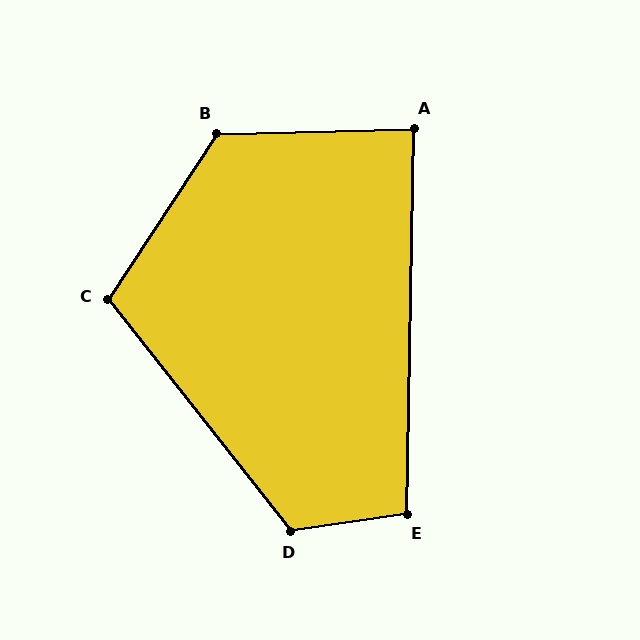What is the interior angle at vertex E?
Approximately 99 degrees (obtuse).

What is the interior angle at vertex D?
Approximately 120 degrees (obtuse).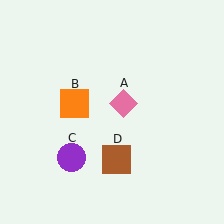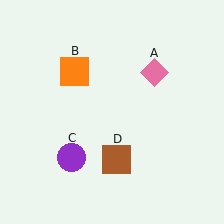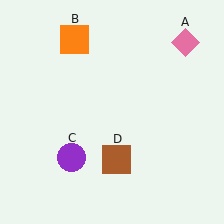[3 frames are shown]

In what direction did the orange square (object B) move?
The orange square (object B) moved up.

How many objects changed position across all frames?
2 objects changed position: pink diamond (object A), orange square (object B).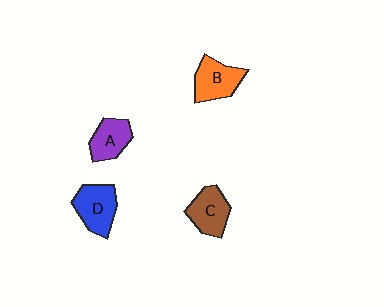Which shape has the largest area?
Shape D (blue).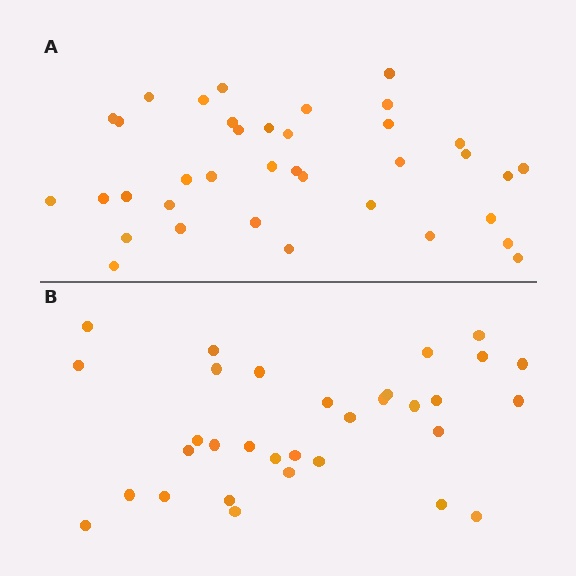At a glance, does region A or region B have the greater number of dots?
Region A (the top region) has more dots.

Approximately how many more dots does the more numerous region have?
Region A has about 5 more dots than region B.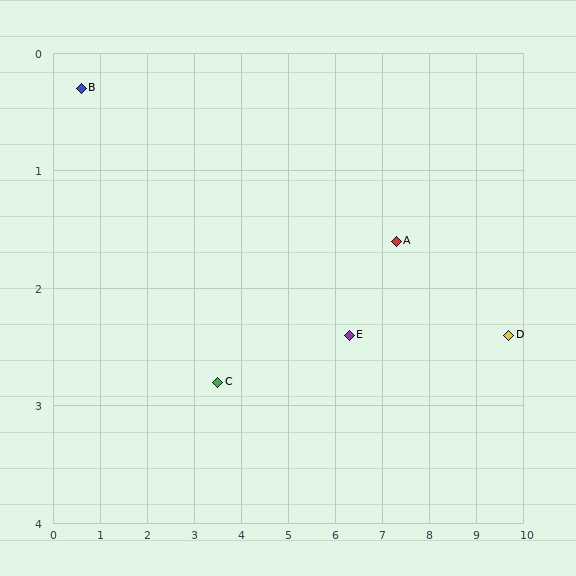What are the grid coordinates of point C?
Point C is at approximately (3.5, 2.8).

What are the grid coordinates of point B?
Point B is at approximately (0.6, 0.3).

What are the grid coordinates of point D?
Point D is at approximately (9.7, 2.4).